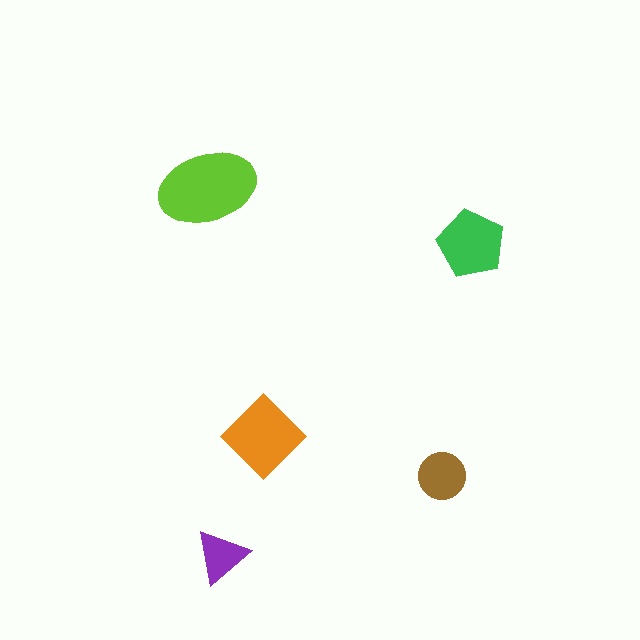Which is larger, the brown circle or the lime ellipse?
The lime ellipse.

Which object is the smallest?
The purple triangle.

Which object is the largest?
The lime ellipse.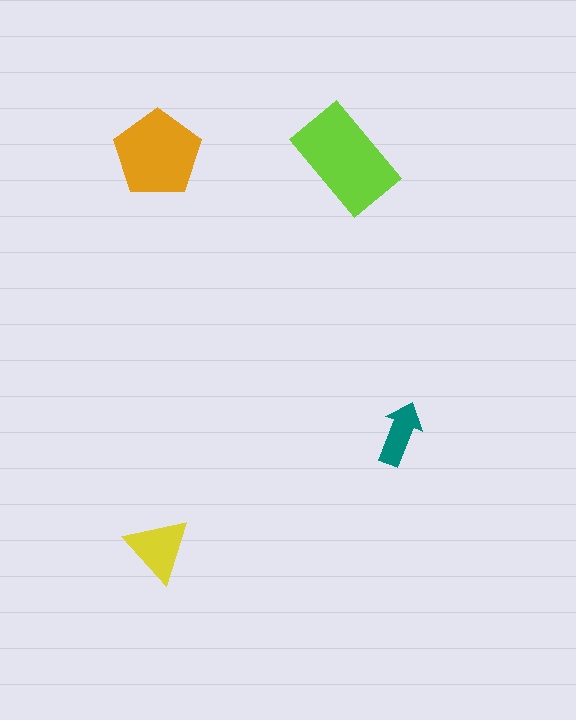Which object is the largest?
The lime rectangle.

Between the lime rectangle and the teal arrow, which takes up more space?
The lime rectangle.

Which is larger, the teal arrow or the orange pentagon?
The orange pentagon.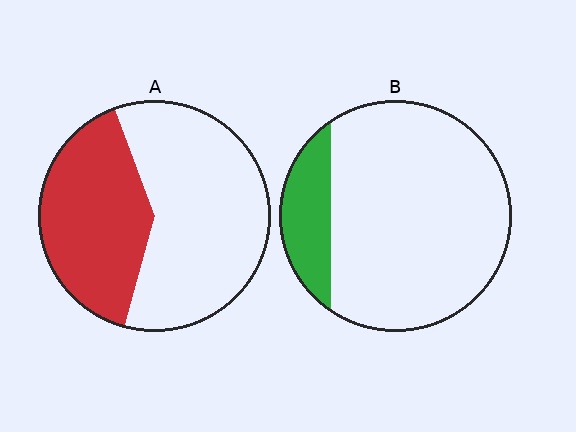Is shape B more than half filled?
No.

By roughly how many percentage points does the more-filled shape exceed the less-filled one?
By roughly 25 percentage points (A over B).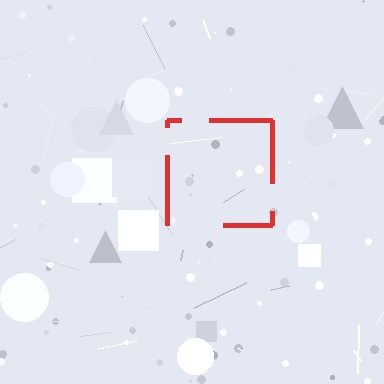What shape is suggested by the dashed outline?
The dashed outline suggests a square.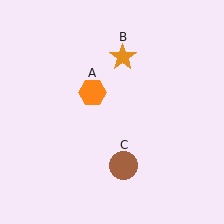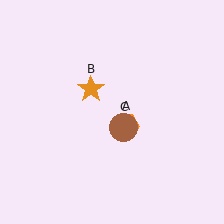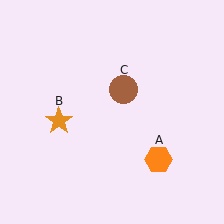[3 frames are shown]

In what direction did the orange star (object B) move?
The orange star (object B) moved down and to the left.